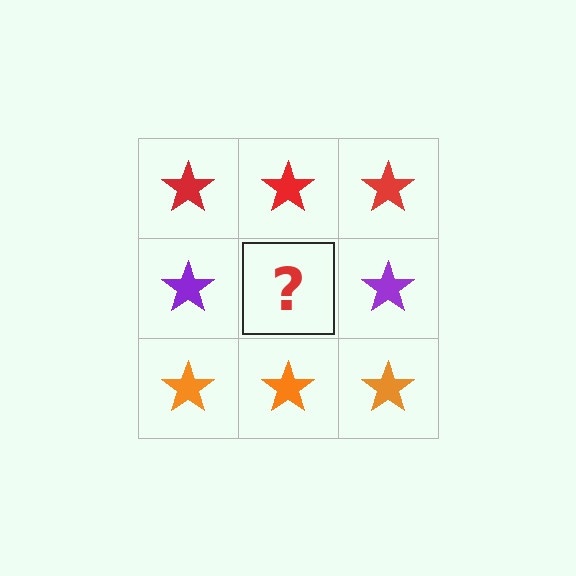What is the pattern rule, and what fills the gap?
The rule is that each row has a consistent color. The gap should be filled with a purple star.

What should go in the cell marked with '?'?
The missing cell should contain a purple star.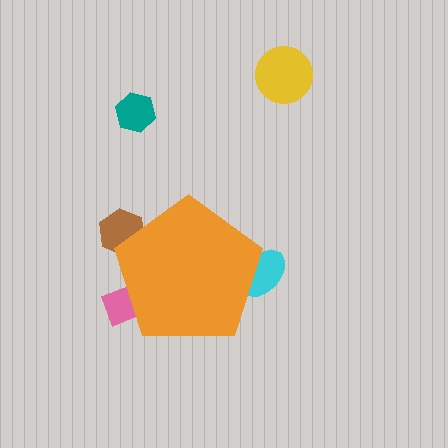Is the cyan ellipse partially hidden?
Yes, the cyan ellipse is partially hidden behind the orange pentagon.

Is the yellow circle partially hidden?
No, the yellow circle is fully visible.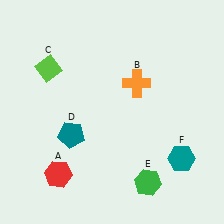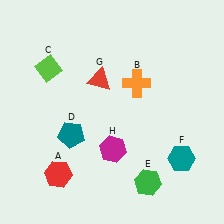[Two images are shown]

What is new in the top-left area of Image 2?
A red triangle (G) was added in the top-left area of Image 2.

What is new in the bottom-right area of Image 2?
A magenta hexagon (H) was added in the bottom-right area of Image 2.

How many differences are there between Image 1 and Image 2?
There are 2 differences between the two images.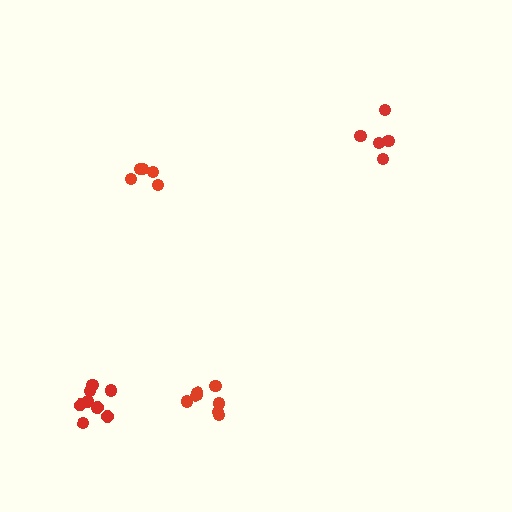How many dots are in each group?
Group 1: 5 dots, Group 2: 7 dots, Group 3: 5 dots, Group 4: 9 dots (26 total).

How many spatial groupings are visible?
There are 4 spatial groupings.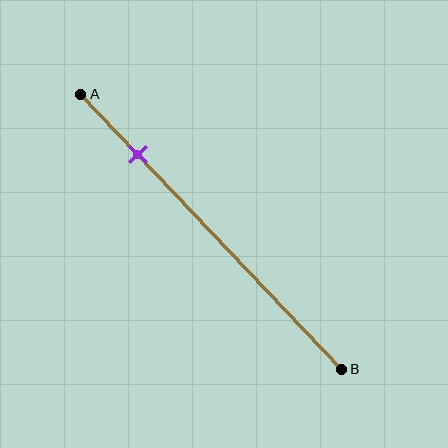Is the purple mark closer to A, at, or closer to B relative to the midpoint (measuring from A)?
The purple mark is closer to point A than the midpoint of segment AB.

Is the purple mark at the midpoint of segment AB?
No, the mark is at about 20% from A, not at the 50% midpoint.